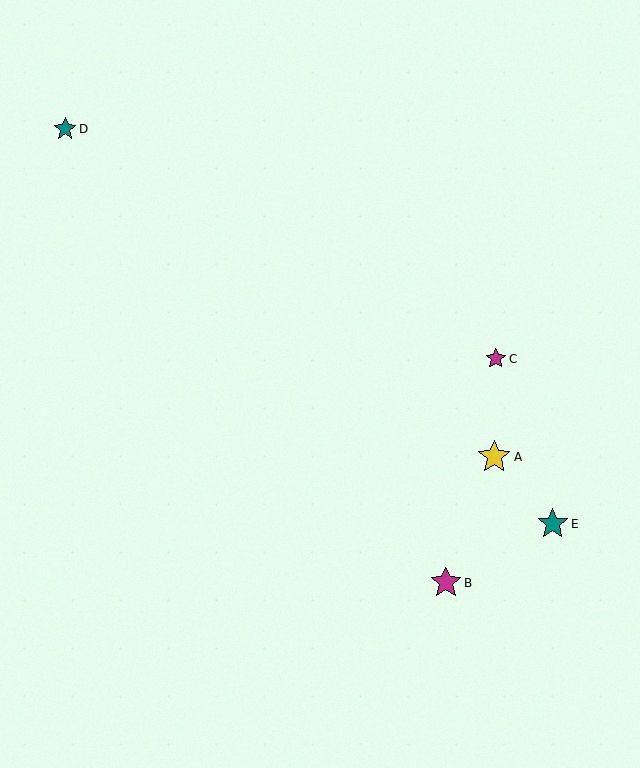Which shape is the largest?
The yellow star (labeled A) is the largest.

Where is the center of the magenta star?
The center of the magenta star is at (446, 583).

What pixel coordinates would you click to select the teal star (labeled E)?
Click at (553, 524) to select the teal star E.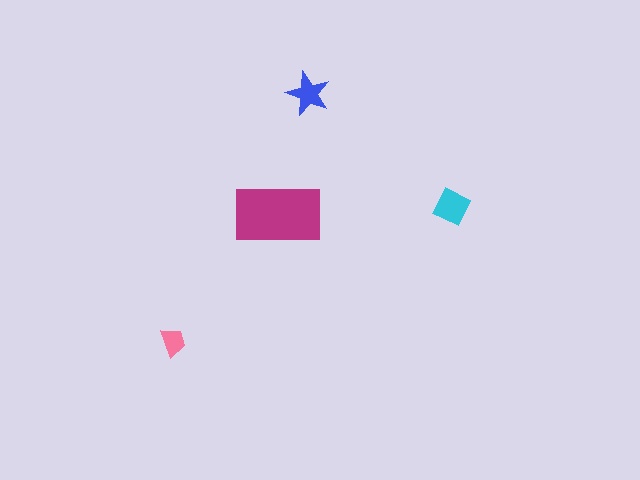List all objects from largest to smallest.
The magenta rectangle, the cyan diamond, the blue star, the pink trapezoid.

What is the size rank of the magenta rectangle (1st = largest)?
1st.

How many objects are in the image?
There are 4 objects in the image.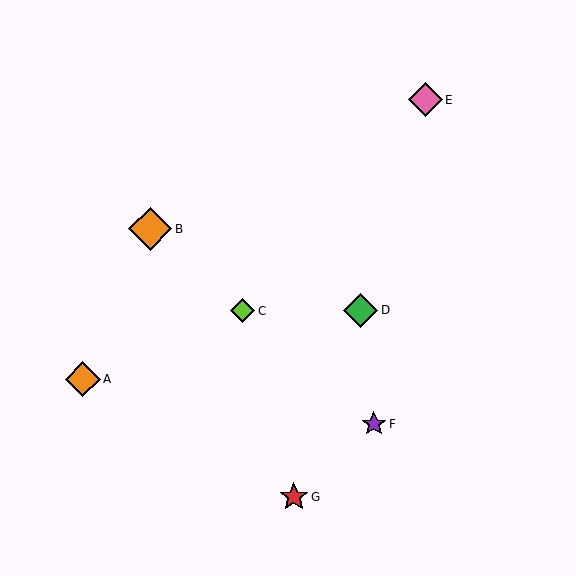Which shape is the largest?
The orange diamond (labeled B) is the largest.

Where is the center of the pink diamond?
The center of the pink diamond is at (425, 100).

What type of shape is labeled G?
Shape G is a red star.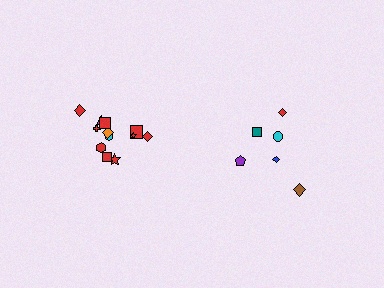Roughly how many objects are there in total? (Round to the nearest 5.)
Roughly 20 objects in total.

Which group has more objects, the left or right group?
The left group.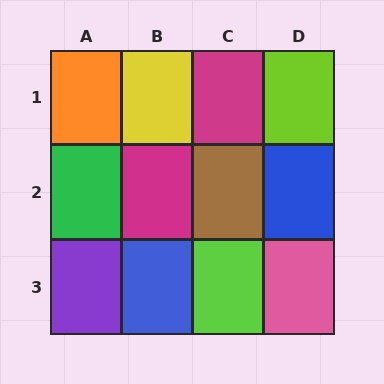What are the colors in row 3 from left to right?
Purple, blue, lime, pink.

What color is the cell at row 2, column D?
Blue.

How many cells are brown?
1 cell is brown.